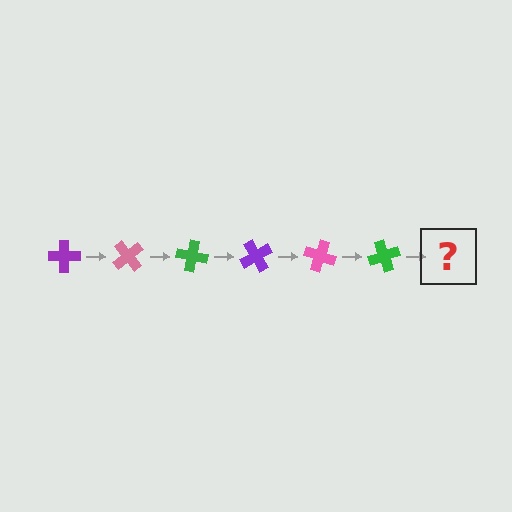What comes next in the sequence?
The next element should be a purple cross, rotated 300 degrees from the start.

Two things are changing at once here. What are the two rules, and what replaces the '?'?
The two rules are that it rotates 50 degrees each step and the color cycles through purple, pink, and green. The '?' should be a purple cross, rotated 300 degrees from the start.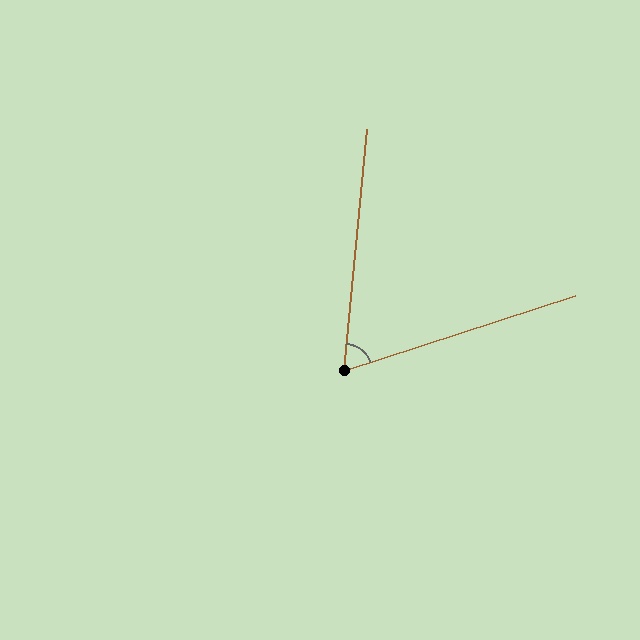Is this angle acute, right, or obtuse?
It is acute.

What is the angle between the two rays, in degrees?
Approximately 67 degrees.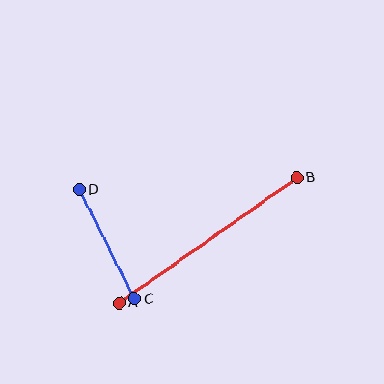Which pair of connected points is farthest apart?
Points A and B are farthest apart.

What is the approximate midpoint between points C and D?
The midpoint is at approximately (107, 244) pixels.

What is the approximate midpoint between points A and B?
The midpoint is at approximately (208, 240) pixels.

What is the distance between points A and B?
The distance is approximately 217 pixels.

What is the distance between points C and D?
The distance is approximately 123 pixels.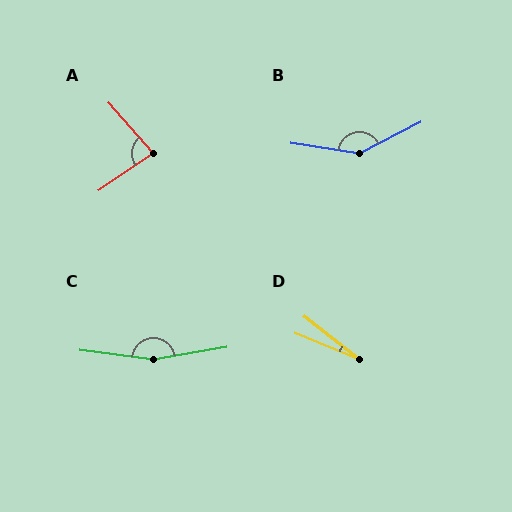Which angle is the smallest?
D, at approximately 16 degrees.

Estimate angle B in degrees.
Approximately 144 degrees.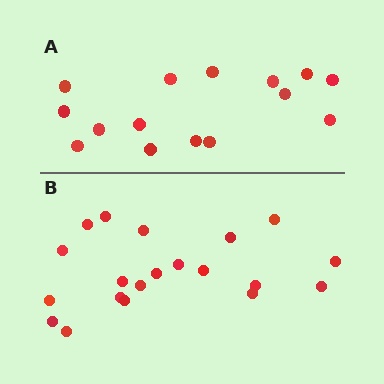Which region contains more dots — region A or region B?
Region B (the bottom region) has more dots.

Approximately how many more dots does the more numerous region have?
Region B has about 5 more dots than region A.